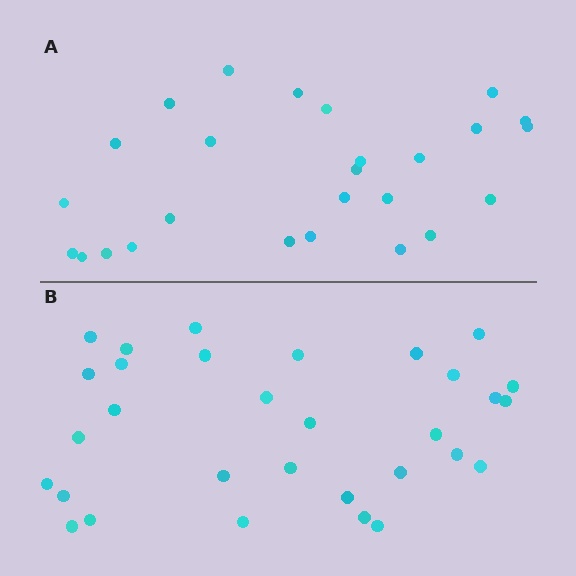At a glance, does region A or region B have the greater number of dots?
Region B (the bottom region) has more dots.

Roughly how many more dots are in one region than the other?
Region B has about 5 more dots than region A.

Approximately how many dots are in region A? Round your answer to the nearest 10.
About 30 dots. (The exact count is 26, which rounds to 30.)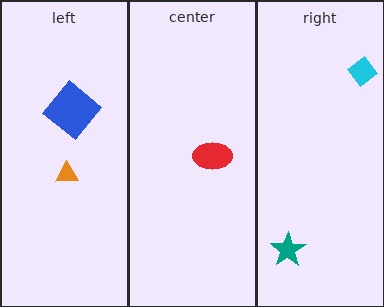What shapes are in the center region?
The red ellipse.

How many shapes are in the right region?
2.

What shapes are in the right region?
The cyan diamond, the teal star.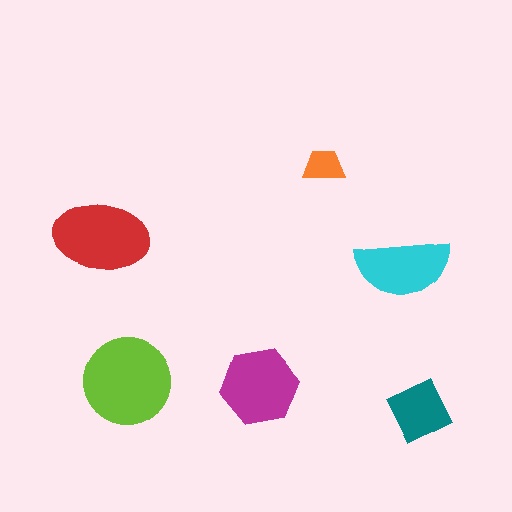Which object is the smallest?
The orange trapezoid.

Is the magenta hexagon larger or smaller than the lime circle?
Smaller.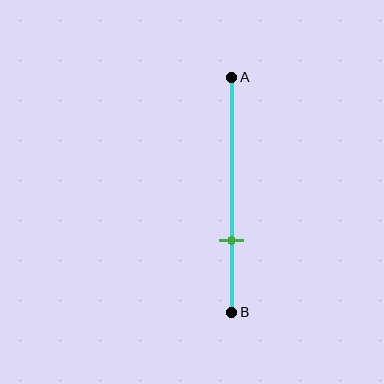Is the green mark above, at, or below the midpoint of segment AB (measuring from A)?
The green mark is below the midpoint of segment AB.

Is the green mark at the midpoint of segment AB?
No, the mark is at about 70% from A, not at the 50% midpoint.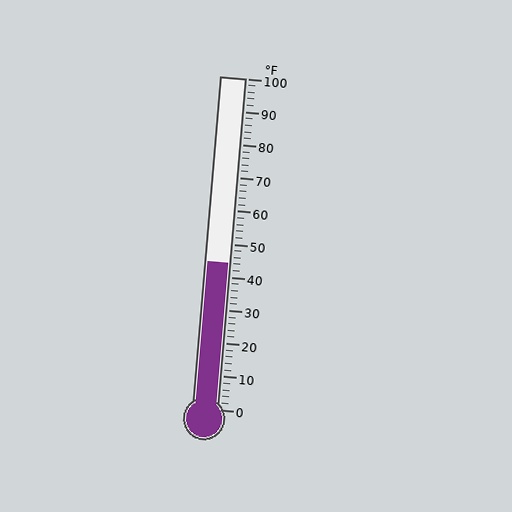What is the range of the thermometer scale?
The thermometer scale ranges from 0°F to 100°F.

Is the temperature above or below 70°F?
The temperature is below 70°F.